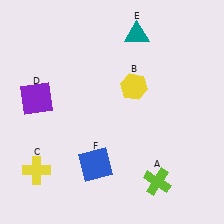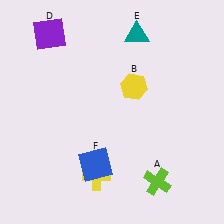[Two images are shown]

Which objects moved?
The objects that moved are: the yellow cross (C), the purple square (D).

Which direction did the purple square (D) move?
The purple square (D) moved up.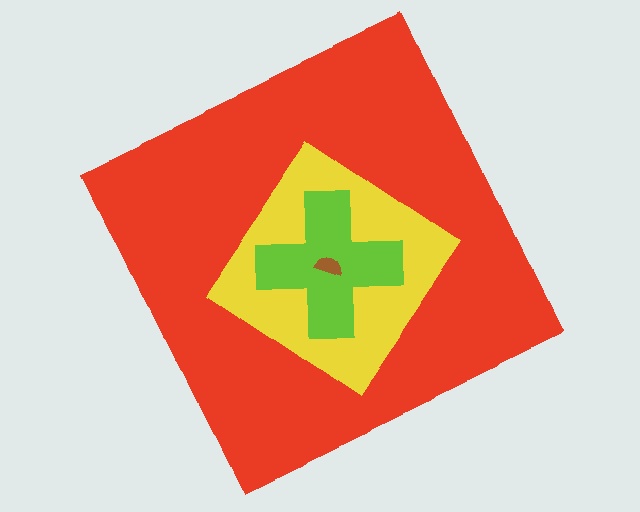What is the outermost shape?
The red square.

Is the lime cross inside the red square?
Yes.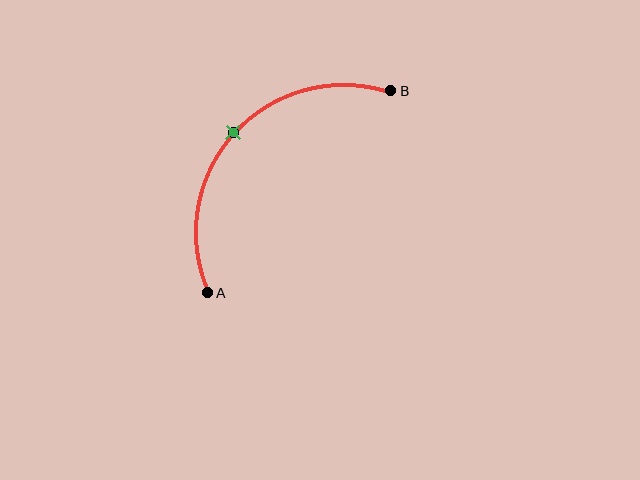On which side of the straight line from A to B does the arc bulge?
The arc bulges above and to the left of the straight line connecting A and B.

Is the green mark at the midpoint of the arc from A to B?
Yes. The green mark lies on the arc at equal arc-length from both A and B — it is the arc midpoint.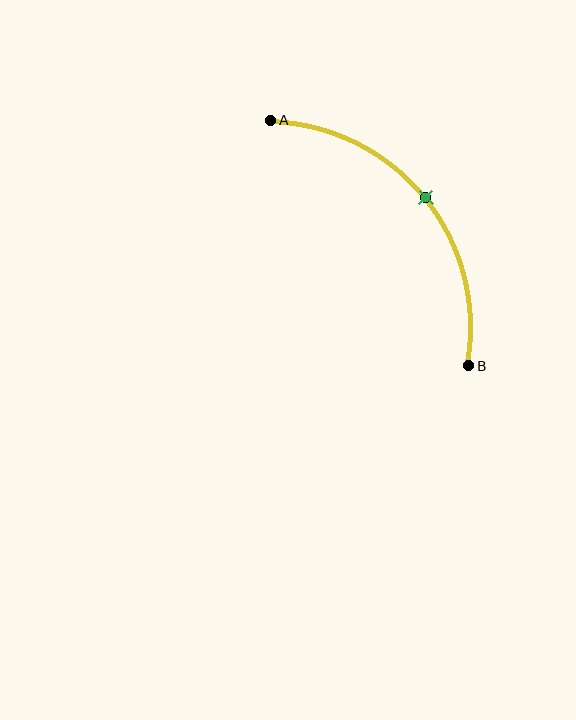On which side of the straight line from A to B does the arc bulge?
The arc bulges above and to the right of the straight line connecting A and B.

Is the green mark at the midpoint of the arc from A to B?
Yes. The green mark lies on the arc at equal arc-length from both A and B — it is the arc midpoint.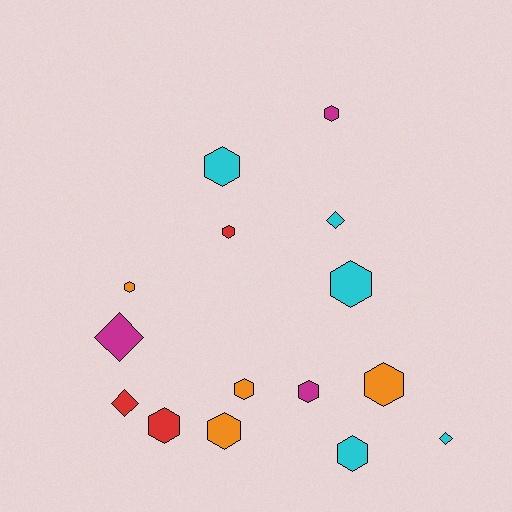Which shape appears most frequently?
Hexagon, with 11 objects.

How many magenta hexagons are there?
There are 2 magenta hexagons.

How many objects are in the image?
There are 15 objects.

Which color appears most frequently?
Cyan, with 5 objects.